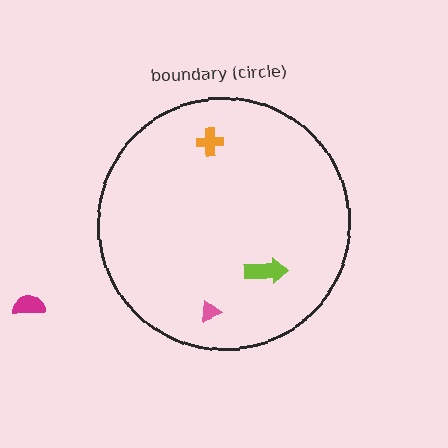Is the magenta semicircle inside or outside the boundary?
Outside.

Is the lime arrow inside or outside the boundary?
Inside.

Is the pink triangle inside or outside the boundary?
Inside.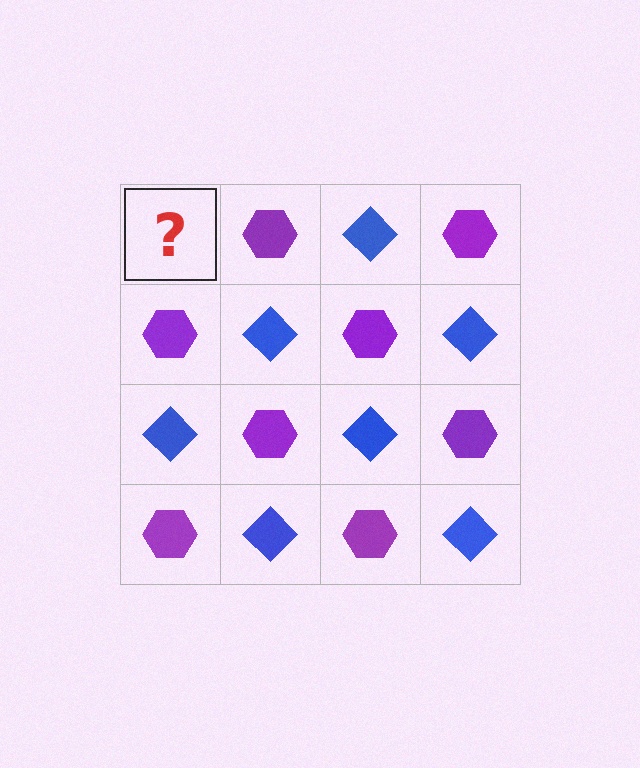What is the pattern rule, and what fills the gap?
The rule is that it alternates blue diamond and purple hexagon in a checkerboard pattern. The gap should be filled with a blue diamond.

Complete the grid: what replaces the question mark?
The question mark should be replaced with a blue diamond.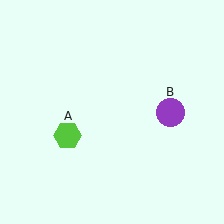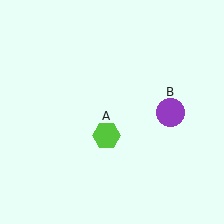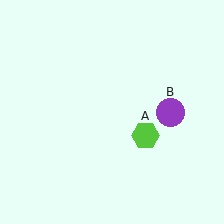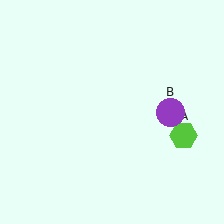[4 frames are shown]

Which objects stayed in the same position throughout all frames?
Purple circle (object B) remained stationary.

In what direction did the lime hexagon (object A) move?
The lime hexagon (object A) moved right.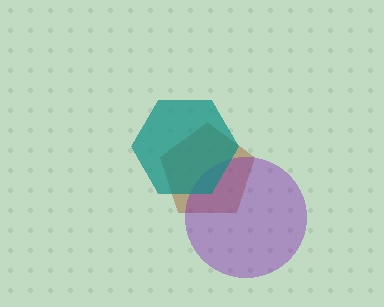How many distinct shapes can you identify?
There are 3 distinct shapes: a brown pentagon, a purple circle, a teal hexagon.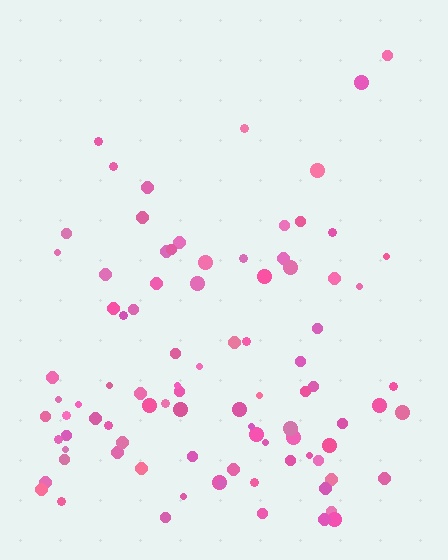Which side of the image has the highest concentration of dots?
The bottom.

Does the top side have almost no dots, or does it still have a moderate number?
Still a moderate number, just noticeably fewer than the bottom.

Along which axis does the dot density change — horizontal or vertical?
Vertical.